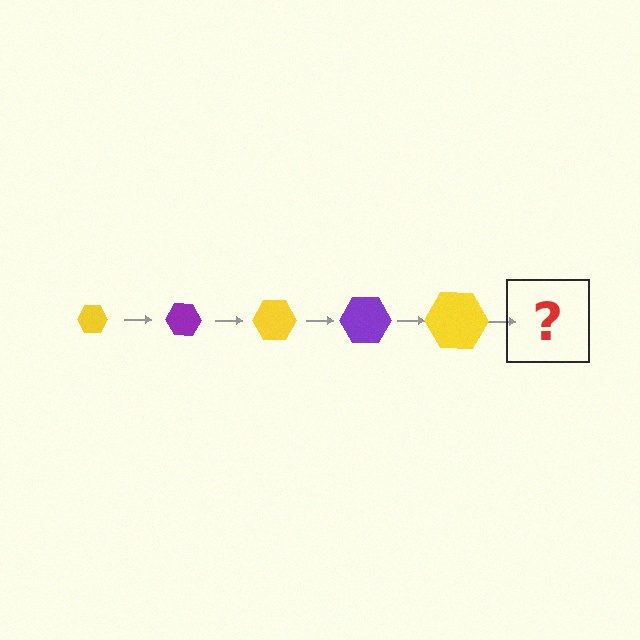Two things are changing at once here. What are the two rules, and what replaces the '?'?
The two rules are that the hexagon grows larger each step and the color cycles through yellow and purple. The '?' should be a purple hexagon, larger than the previous one.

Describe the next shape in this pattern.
It should be a purple hexagon, larger than the previous one.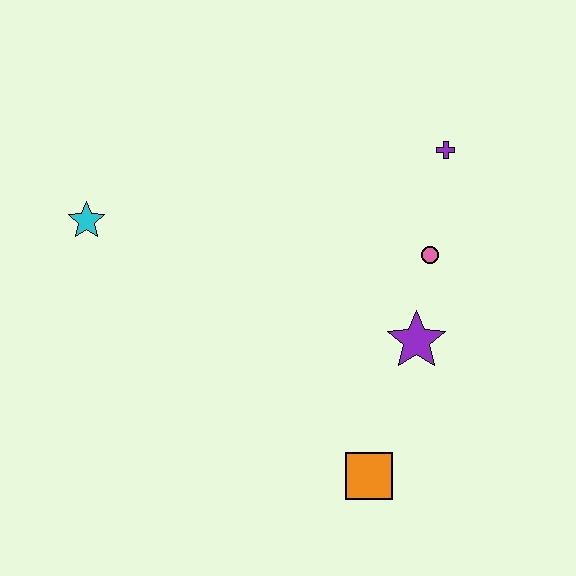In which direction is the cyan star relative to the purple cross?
The cyan star is to the left of the purple cross.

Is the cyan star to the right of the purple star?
No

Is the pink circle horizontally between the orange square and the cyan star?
No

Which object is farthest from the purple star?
The cyan star is farthest from the purple star.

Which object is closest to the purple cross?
The pink circle is closest to the purple cross.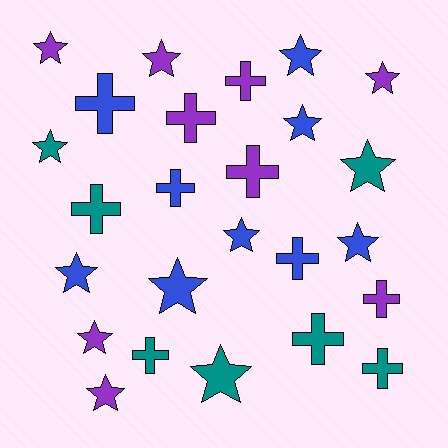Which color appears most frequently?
Blue, with 9 objects.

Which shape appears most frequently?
Star, with 14 objects.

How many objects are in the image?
There are 25 objects.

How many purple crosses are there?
There are 4 purple crosses.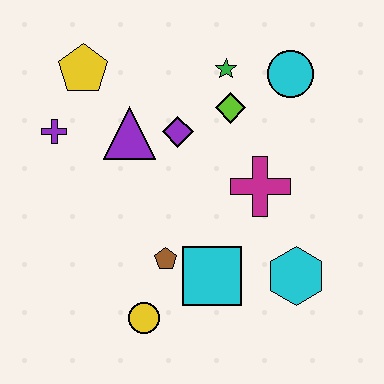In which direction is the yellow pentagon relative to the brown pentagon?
The yellow pentagon is above the brown pentagon.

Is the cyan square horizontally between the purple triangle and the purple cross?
No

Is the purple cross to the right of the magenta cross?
No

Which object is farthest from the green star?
The yellow circle is farthest from the green star.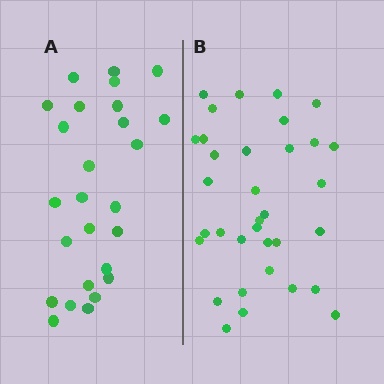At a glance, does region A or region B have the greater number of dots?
Region B (the right region) has more dots.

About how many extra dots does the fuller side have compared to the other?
Region B has roughly 8 or so more dots than region A.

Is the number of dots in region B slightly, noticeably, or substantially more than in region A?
Region B has noticeably more, but not dramatically so. The ratio is roughly 1.3 to 1.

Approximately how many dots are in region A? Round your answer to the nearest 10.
About 30 dots. (The exact count is 26, which rounds to 30.)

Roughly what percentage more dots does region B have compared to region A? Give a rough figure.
About 30% more.